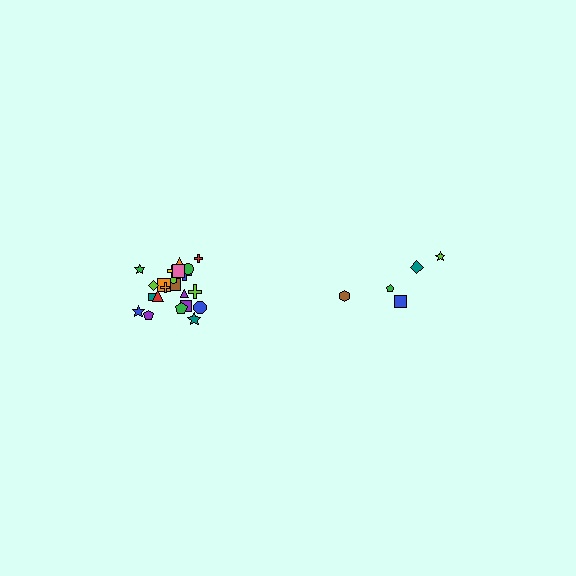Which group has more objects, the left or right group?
The left group.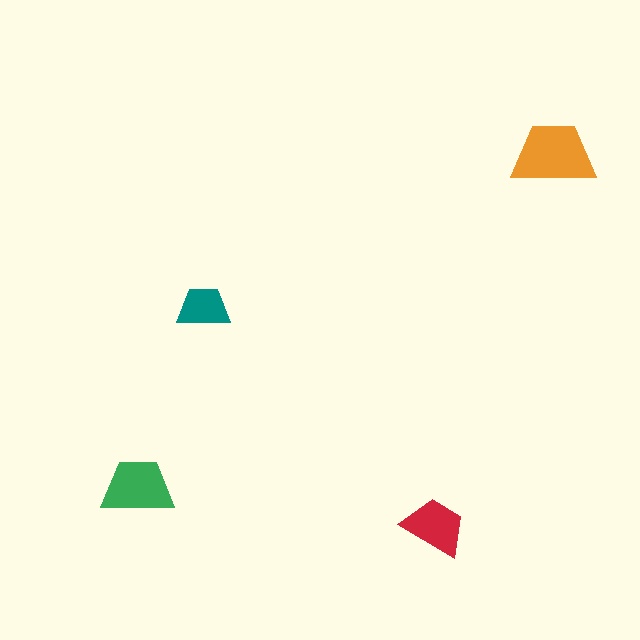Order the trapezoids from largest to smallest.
the orange one, the green one, the red one, the teal one.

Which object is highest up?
The orange trapezoid is topmost.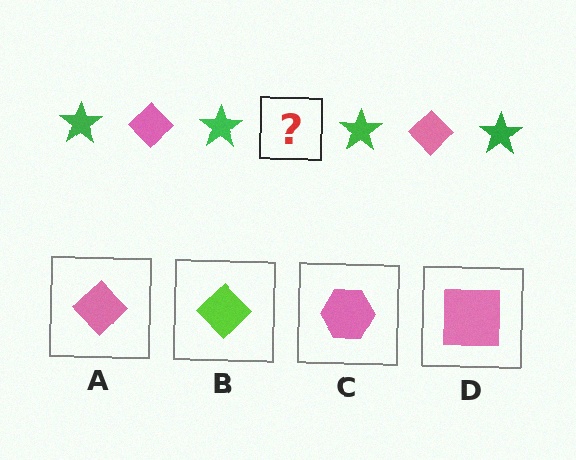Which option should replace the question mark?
Option A.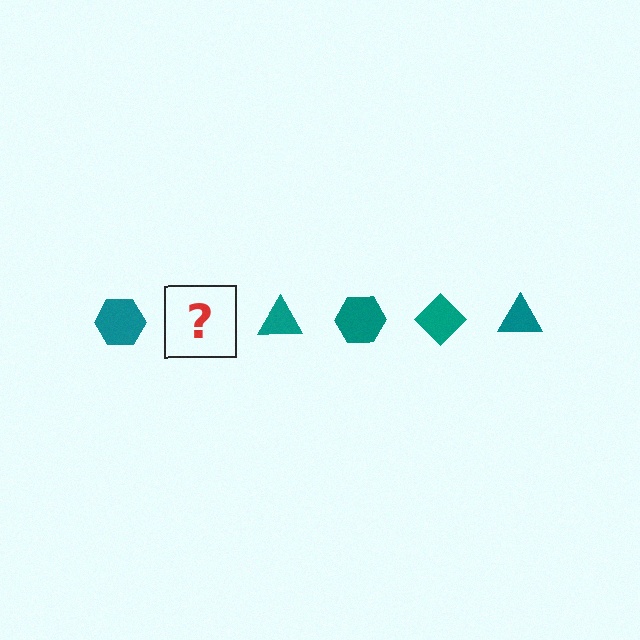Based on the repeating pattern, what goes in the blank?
The blank should be a teal diamond.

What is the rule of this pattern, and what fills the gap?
The rule is that the pattern cycles through hexagon, diamond, triangle shapes in teal. The gap should be filled with a teal diamond.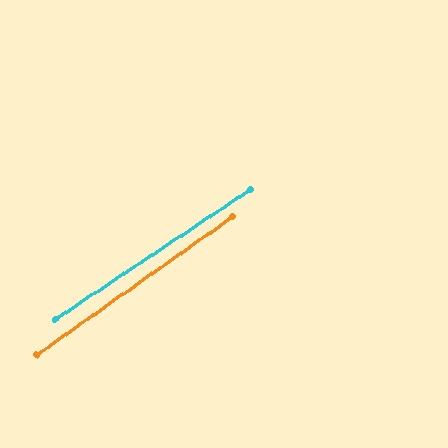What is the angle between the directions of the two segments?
Approximately 2 degrees.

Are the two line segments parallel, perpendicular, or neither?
Parallel — their directions differ by only 1.5°.